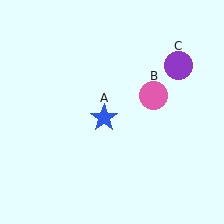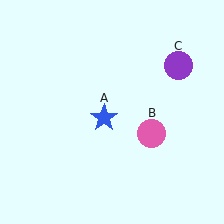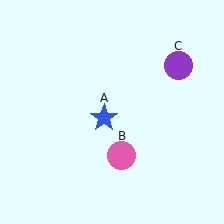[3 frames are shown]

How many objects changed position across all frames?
1 object changed position: pink circle (object B).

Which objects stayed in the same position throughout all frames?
Blue star (object A) and purple circle (object C) remained stationary.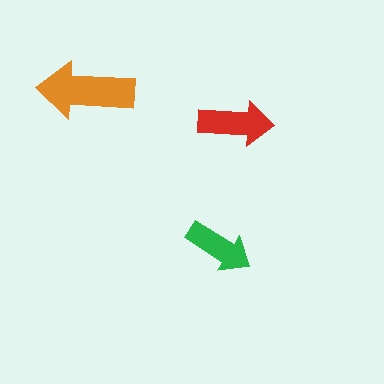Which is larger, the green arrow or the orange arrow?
The orange one.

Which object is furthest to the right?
The red arrow is rightmost.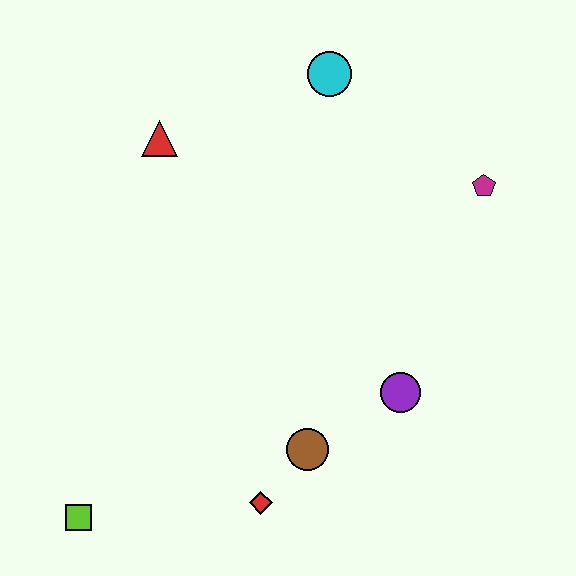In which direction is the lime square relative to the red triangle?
The lime square is below the red triangle.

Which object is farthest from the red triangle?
The lime square is farthest from the red triangle.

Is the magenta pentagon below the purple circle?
No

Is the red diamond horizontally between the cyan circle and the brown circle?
No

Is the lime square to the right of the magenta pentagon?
No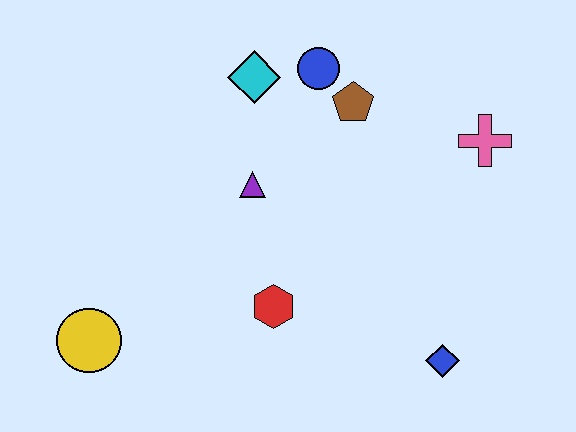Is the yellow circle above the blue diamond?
Yes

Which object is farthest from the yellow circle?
The pink cross is farthest from the yellow circle.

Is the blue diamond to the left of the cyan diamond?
No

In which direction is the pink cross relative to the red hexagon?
The pink cross is to the right of the red hexagon.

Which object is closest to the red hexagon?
The purple triangle is closest to the red hexagon.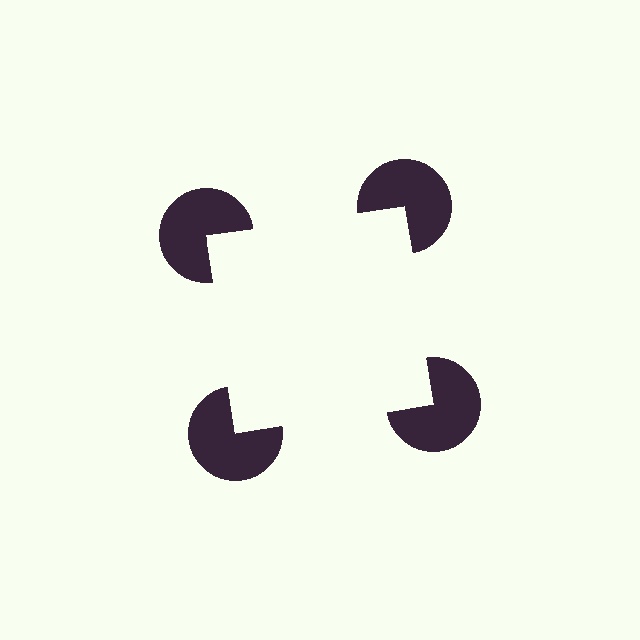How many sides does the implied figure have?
4 sides.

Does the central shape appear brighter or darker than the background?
It typically appears slightly brighter than the background, even though no actual brightness change is drawn.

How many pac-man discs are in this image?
There are 4 — one at each vertex of the illusory square.